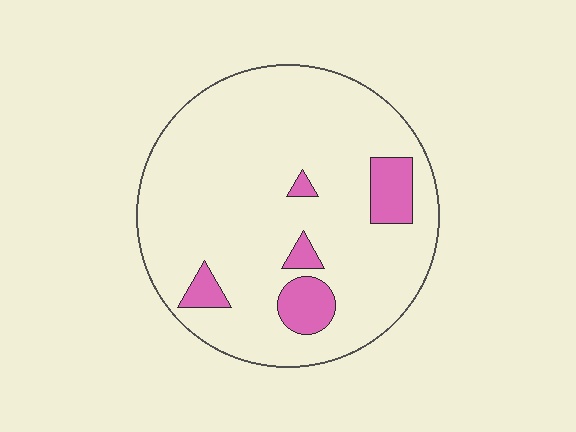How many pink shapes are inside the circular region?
5.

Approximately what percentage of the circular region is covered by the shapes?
Approximately 10%.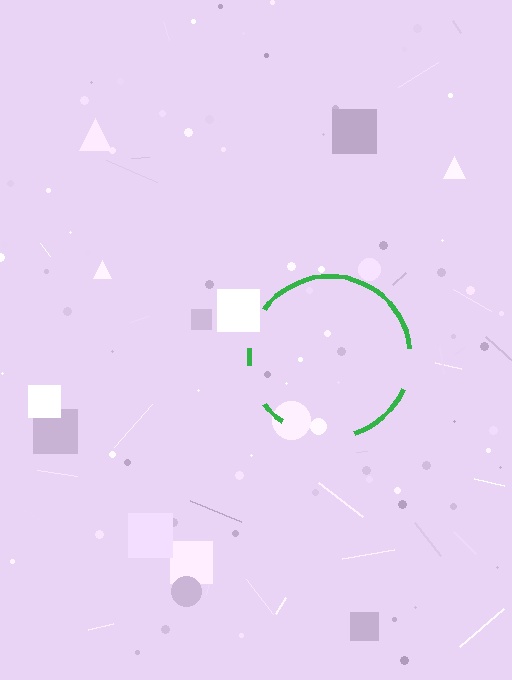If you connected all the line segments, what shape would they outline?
They would outline a circle.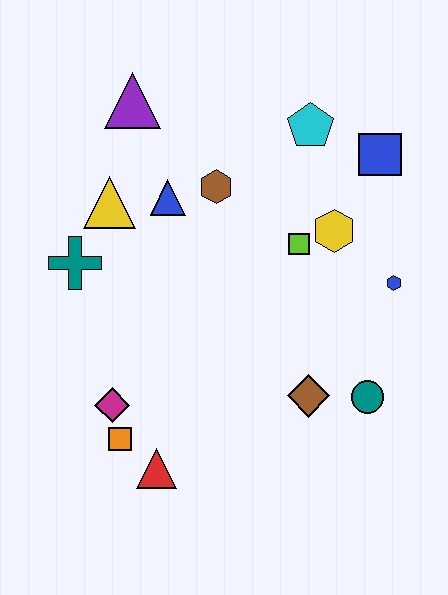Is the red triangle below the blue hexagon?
Yes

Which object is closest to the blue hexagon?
The yellow hexagon is closest to the blue hexagon.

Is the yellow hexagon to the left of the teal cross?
No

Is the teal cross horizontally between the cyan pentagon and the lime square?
No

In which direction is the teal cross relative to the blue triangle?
The teal cross is to the left of the blue triangle.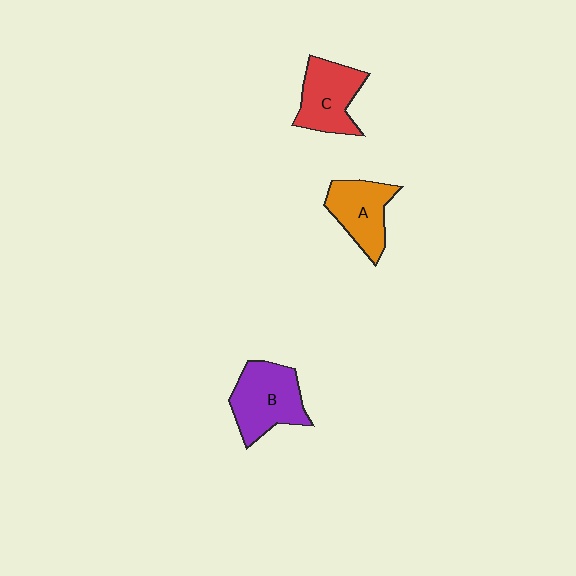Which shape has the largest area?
Shape B (purple).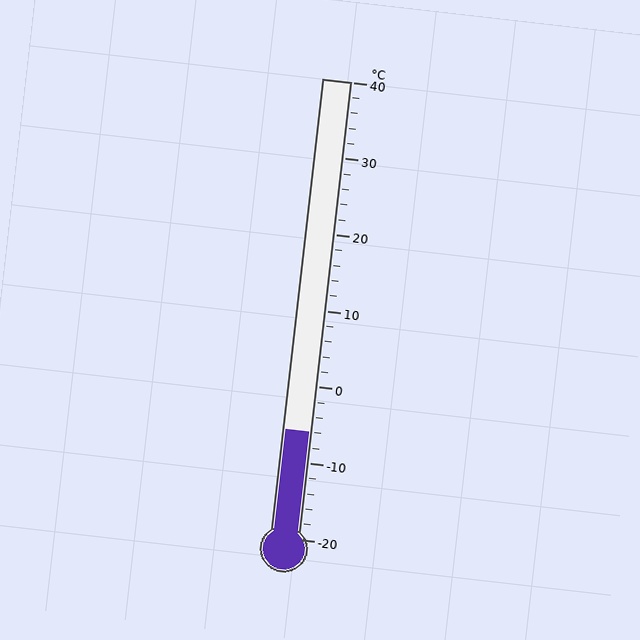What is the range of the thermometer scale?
The thermometer scale ranges from -20°C to 40°C.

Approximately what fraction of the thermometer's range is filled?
The thermometer is filled to approximately 25% of its range.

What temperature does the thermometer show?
The thermometer shows approximately -6°C.